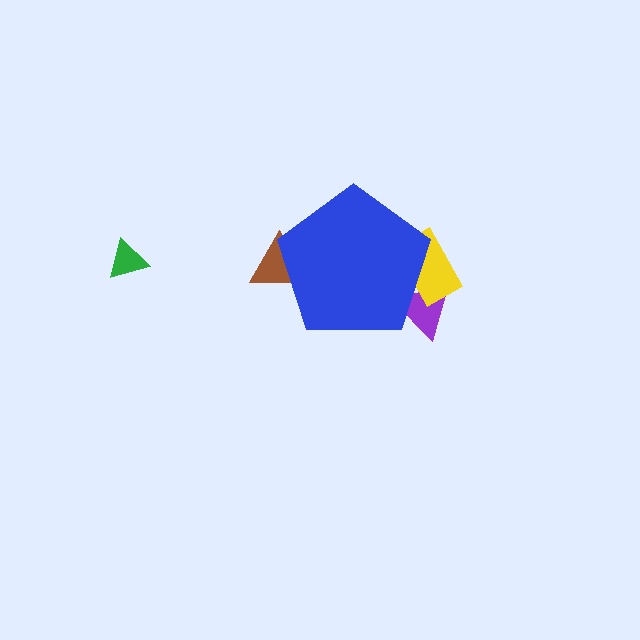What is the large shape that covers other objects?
A blue pentagon.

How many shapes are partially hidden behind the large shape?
3 shapes are partially hidden.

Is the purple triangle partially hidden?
Yes, the purple triangle is partially hidden behind the blue pentagon.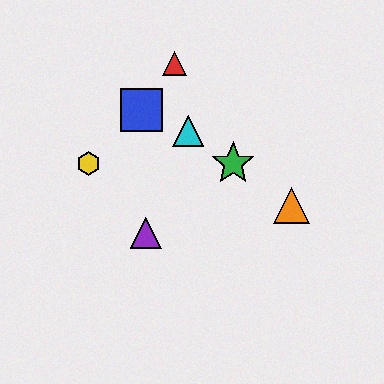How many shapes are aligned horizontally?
2 shapes (the green star, the yellow hexagon) are aligned horizontally.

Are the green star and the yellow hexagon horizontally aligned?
Yes, both are at y≈163.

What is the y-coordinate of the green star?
The green star is at y≈163.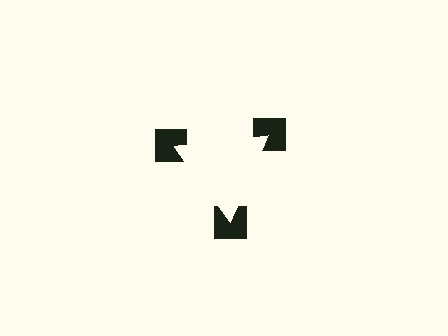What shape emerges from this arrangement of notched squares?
An illusory triangle — its edges are inferred from the aligned wedge cuts in the notched squares, not physically drawn.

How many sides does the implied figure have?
3 sides.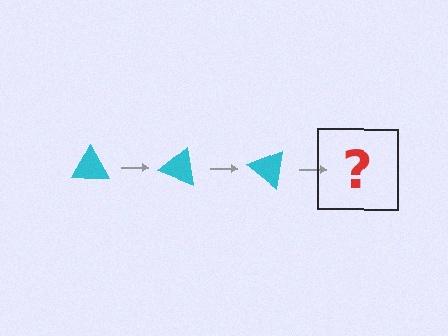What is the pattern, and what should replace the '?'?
The pattern is that the triangle rotates 20 degrees each step. The '?' should be a cyan triangle rotated 60 degrees.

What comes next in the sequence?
The next element should be a cyan triangle rotated 60 degrees.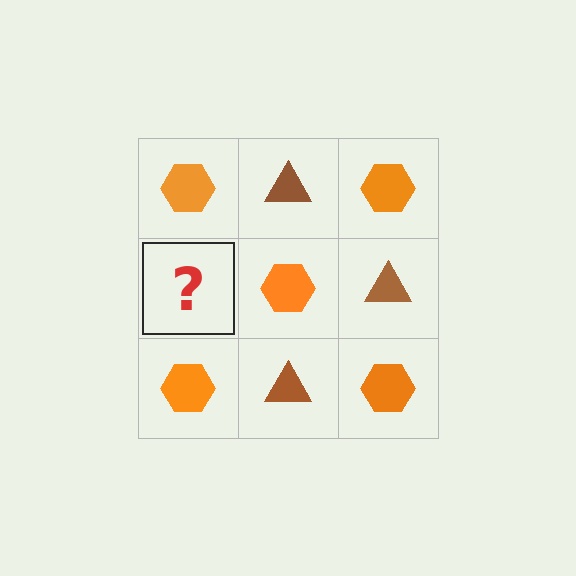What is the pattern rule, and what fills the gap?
The rule is that it alternates orange hexagon and brown triangle in a checkerboard pattern. The gap should be filled with a brown triangle.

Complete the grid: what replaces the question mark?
The question mark should be replaced with a brown triangle.